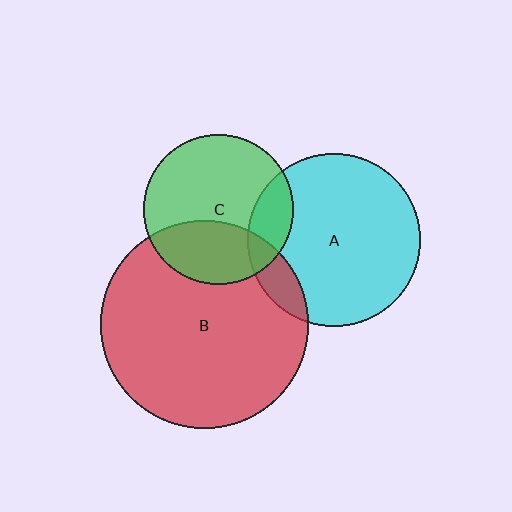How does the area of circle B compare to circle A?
Approximately 1.4 times.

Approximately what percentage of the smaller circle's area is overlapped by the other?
Approximately 35%.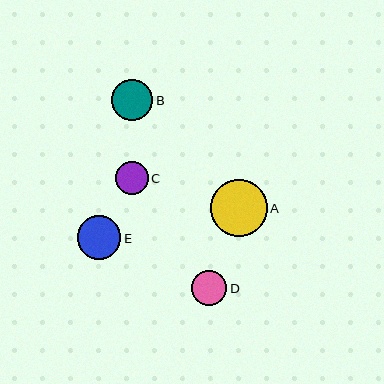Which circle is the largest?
Circle A is the largest with a size of approximately 57 pixels.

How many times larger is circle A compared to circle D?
Circle A is approximately 1.6 times the size of circle D.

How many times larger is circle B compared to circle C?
Circle B is approximately 1.2 times the size of circle C.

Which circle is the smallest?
Circle C is the smallest with a size of approximately 33 pixels.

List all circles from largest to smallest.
From largest to smallest: A, E, B, D, C.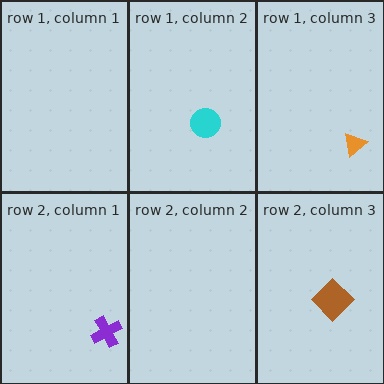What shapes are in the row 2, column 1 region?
The purple cross.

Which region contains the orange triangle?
The row 1, column 3 region.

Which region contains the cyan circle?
The row 1, column 2 region.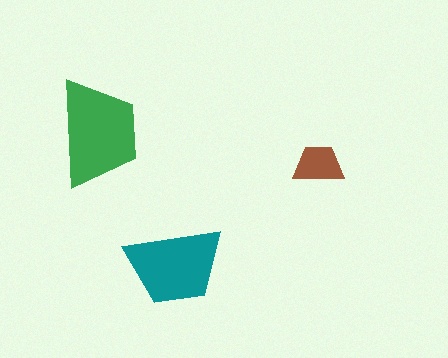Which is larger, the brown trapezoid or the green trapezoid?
The green one.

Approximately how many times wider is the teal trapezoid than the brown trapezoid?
About 2 times wider.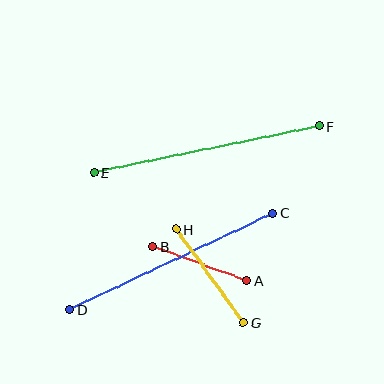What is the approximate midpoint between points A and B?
The midpoint is at approximately (200, 264) pixels.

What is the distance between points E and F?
The distance is approximately 230 pixels.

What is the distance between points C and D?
The distance is approximately 225 pixels.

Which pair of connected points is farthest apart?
Points E and F are farthest apart.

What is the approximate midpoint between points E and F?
The midpoint is at approximately (207, 149) pixels.